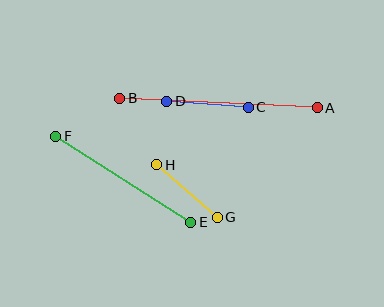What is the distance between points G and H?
The distance is approximately 80 pixels.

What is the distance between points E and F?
The distance is approximately 160 pixels.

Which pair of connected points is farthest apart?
Points A and B are farthest apart.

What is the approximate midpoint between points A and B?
The midpoint is at approximately (219, 103) pixels.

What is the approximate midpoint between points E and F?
The midpoint is at approximately (123, 179) pixels.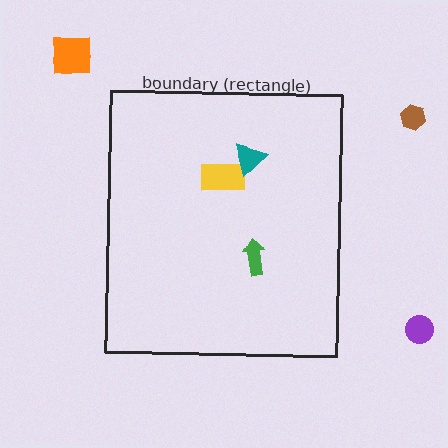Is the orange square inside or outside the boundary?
Outside.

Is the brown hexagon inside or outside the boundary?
Outside.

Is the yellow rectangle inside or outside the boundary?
Inside.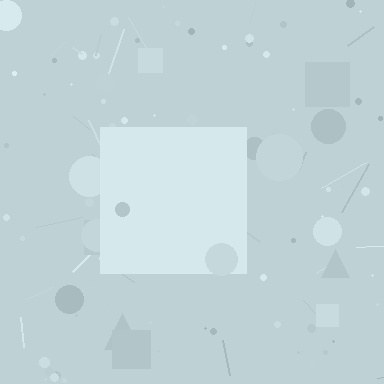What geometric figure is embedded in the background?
A square is embedded in the background.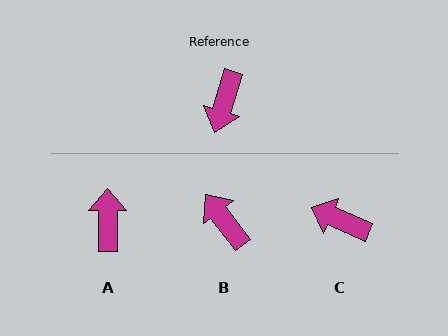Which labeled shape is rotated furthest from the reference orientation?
A, about 161 degrees away.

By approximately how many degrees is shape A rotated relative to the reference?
Approximately 161 degrees clockwise.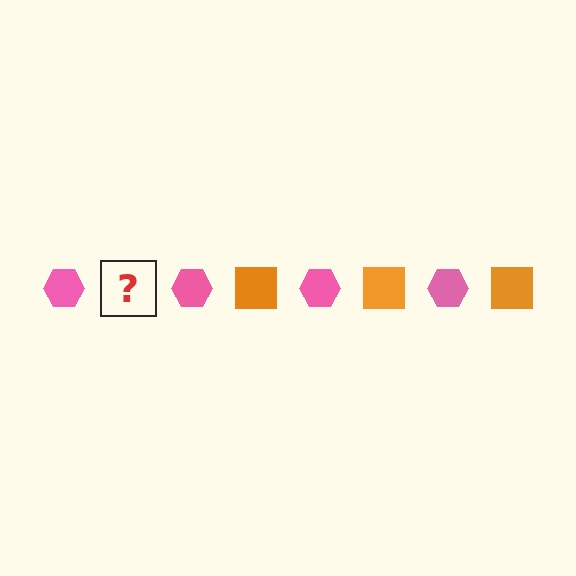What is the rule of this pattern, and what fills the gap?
The rule is that the pattern alternates between pink hexagon and orange square. The gap should be filled with an orange square.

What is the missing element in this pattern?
The missing element is an orange square.